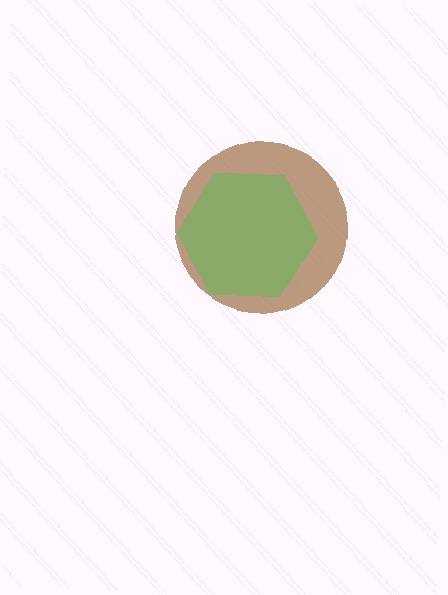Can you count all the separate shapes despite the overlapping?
Yes, there are 2 separate shapes.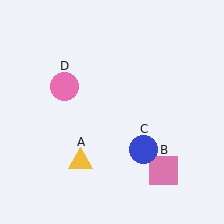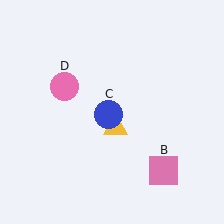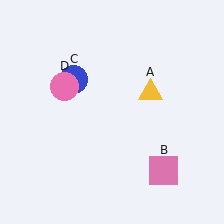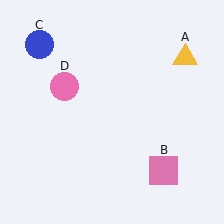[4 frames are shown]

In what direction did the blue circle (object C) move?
The blue circle (object C) moved up and to the left.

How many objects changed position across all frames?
2 objects changed position: yellow triangle (object A), blue circle (object C).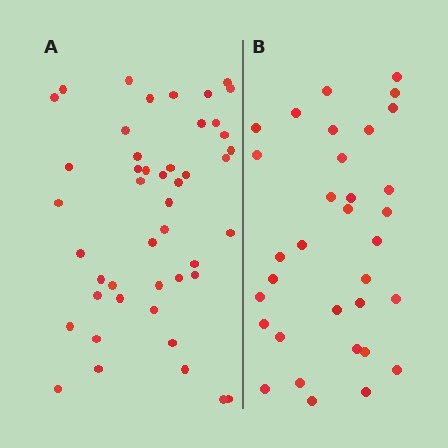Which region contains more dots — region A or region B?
Region A (the left region) has more dots.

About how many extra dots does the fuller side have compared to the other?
Region A has approximately 15 more dots than region B.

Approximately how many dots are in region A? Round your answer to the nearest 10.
About 50 dots. (The exact count is 46, which rounds to 50.)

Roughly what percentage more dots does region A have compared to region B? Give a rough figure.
About 40% more.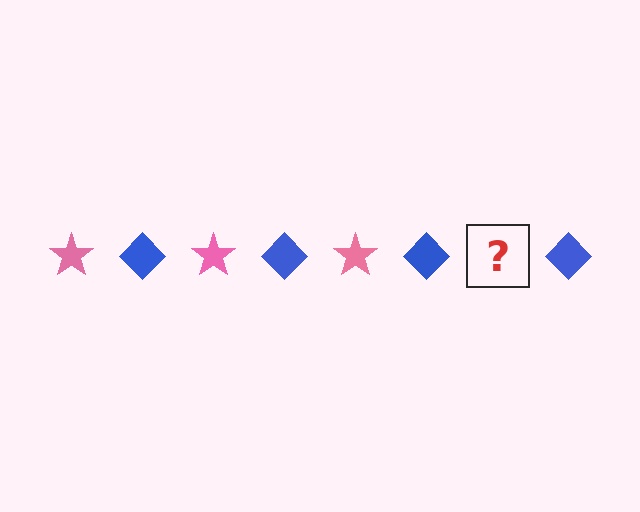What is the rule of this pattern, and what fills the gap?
The rule is that the pattern alternates between pink star and blue diamond. The gap should be filled with a pink star.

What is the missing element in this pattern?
The missing element is a pink star.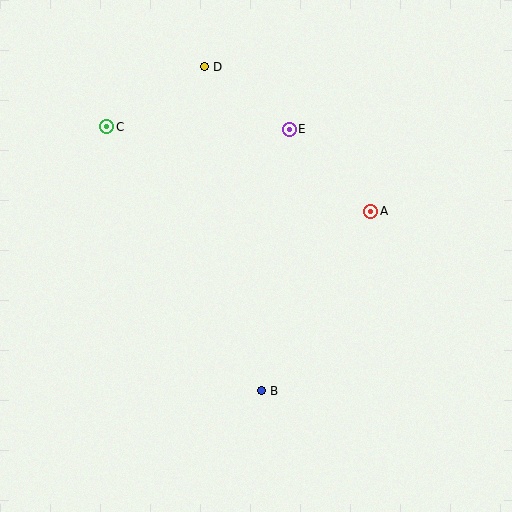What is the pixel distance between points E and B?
The distance between E and B is 263 pixels.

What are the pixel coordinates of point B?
Point B is at (261, 391).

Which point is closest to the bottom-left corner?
Point B is closest to the bottom-left corner.